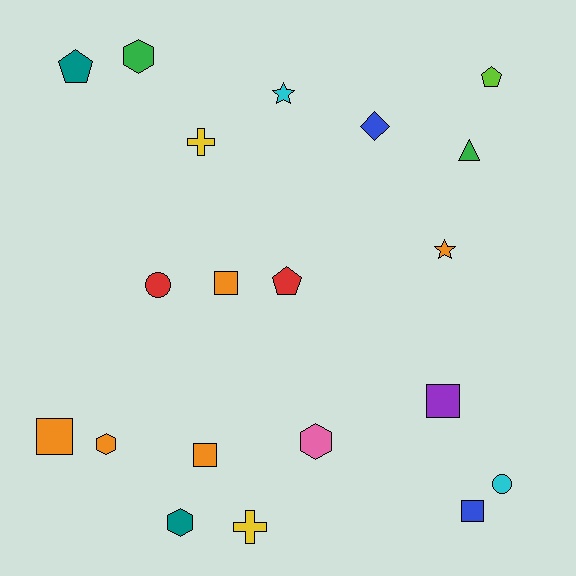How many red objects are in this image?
There are 2 red objects.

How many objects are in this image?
There are 20 objects.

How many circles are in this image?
There are 2 circles.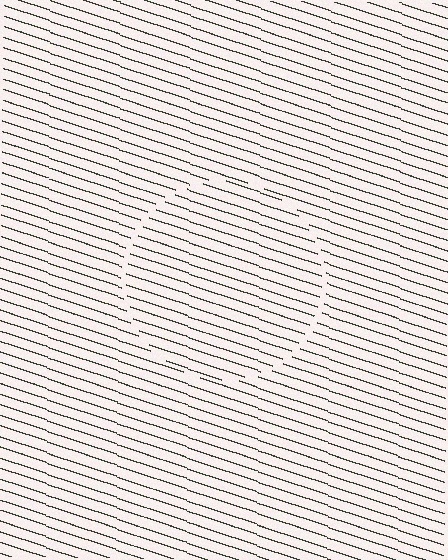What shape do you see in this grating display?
An illusory circle. The interior of the shape contains the same grating, shifted by half a period — the contour is defined by the phase discontinuity where line-ends from the inner and outer gratings abut.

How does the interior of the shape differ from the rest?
The interior of the shape contains the same grating, shifted by half a period — the contour is defined by the phase discontinuity where line-ends from the inner and outer gratings abut.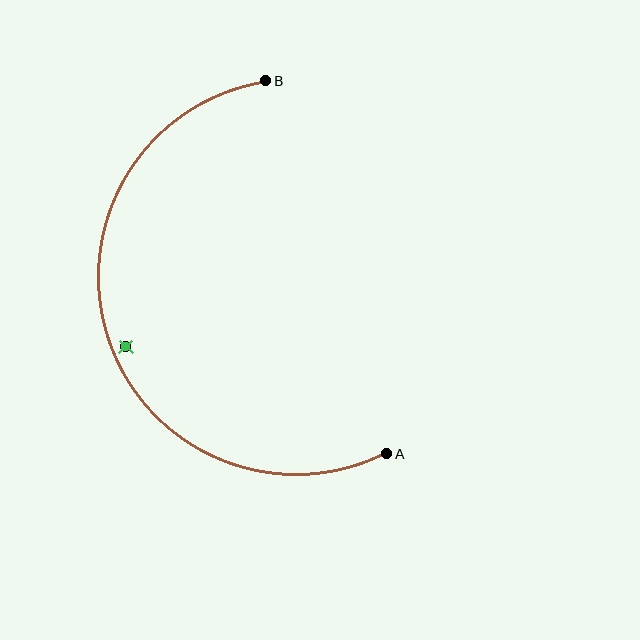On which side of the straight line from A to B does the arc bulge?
The arc bulges to the left of the straight line connecting A and B.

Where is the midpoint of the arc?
The arc midpoint is the point on the curve farthest from the straight line joining A and B. It sits to the left of that line.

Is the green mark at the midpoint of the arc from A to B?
No — the green mark does not lie on the arc at all. It sits slightly inside the curve.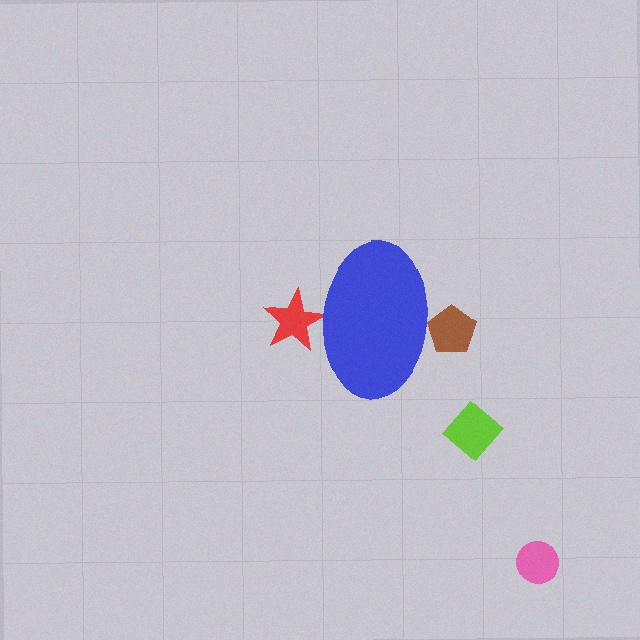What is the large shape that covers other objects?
A blue ellipse.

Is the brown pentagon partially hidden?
Yes, the brown pentagon is partially hidden behind the blue ellipse.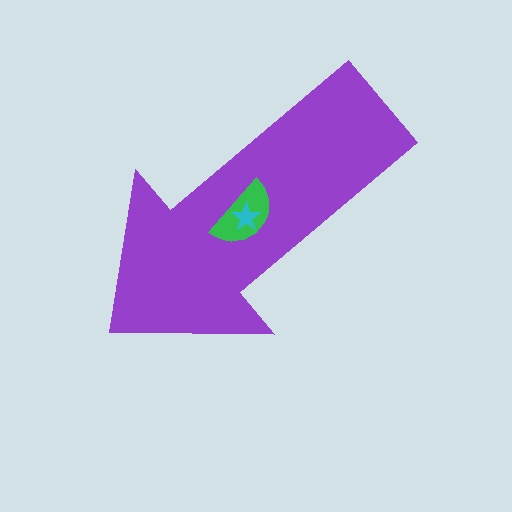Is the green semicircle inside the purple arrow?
Yes.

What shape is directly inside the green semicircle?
The cyan star.